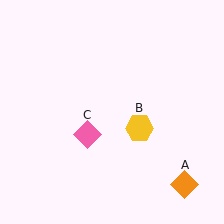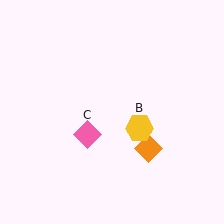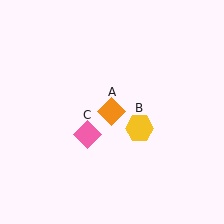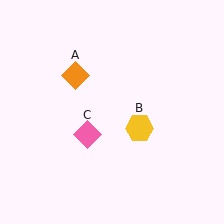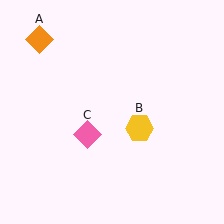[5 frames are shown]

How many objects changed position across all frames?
1 object changed position: orange diamond (object A).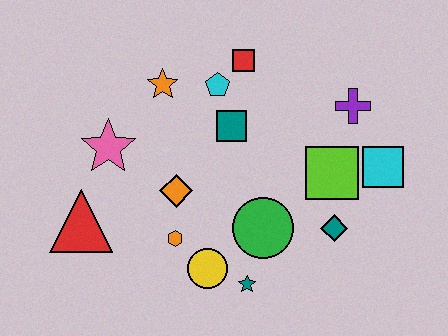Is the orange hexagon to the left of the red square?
Yes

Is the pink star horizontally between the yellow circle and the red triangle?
Yes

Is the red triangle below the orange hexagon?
No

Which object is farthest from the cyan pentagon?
The teal star is farthest from the cyan pentagon.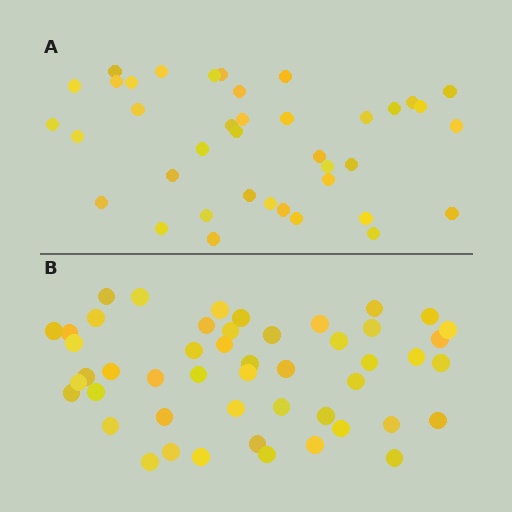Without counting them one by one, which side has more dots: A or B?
Region B (the bottom region) has more dots.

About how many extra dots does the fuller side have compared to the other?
Region B has roughly 10 or so more dots than region A.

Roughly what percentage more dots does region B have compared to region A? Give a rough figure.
About 25% more.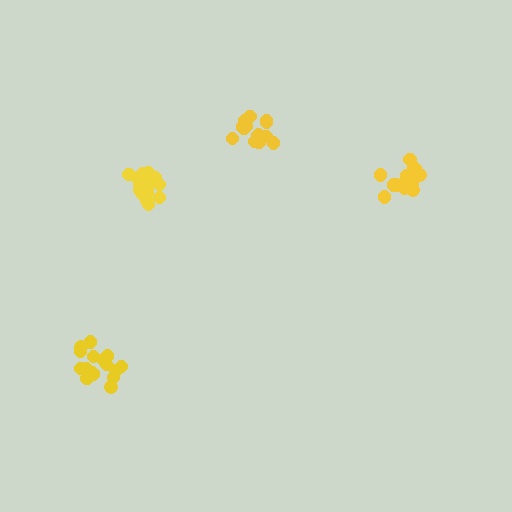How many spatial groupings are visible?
There are 4 spatial groupings.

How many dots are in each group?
Group 1: 16 dots, Group 2: 15 dots, Group 3: 18 dots, Group 4: 15 dots (64 total).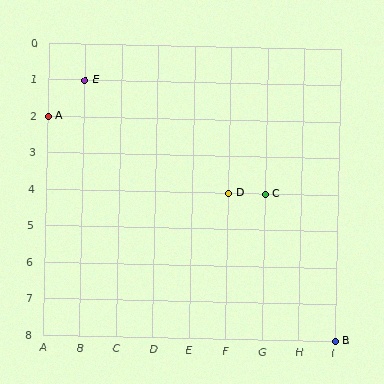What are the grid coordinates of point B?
Point B is at grid coordinates (I, 8).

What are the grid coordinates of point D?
Point D is at grid coordinates (F, 4).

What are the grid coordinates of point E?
Point E is at grid coordinates (B, 1).